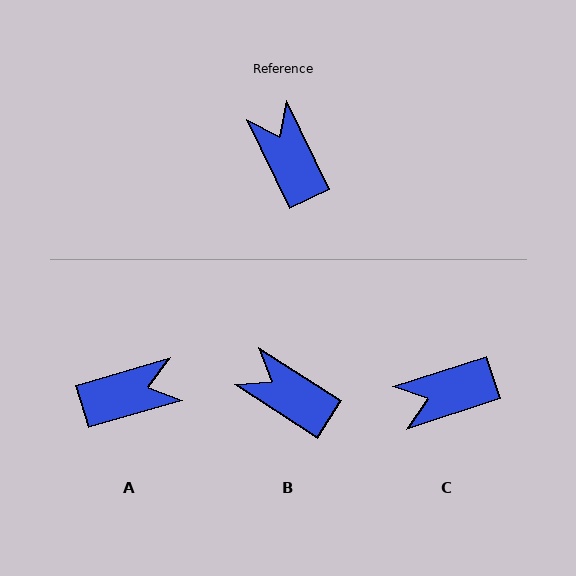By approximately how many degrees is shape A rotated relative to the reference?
Approximately 99 degrees clockwise.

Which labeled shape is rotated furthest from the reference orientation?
A, about 99 degrees away.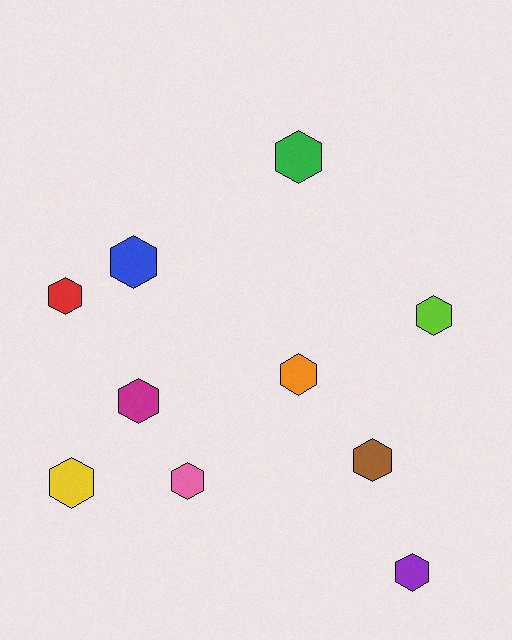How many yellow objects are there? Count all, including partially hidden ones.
There is 1 yellow object.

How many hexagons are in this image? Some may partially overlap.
There are 10 hexagons.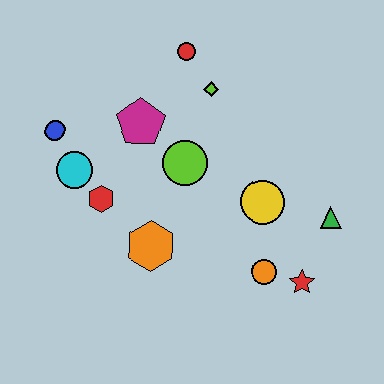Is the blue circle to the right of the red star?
No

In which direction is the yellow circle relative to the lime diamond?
The yellow circle is below the lime diamond.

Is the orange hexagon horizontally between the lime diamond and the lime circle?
No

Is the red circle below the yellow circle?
No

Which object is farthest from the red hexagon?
The green triangle is farthest from the red hexagon.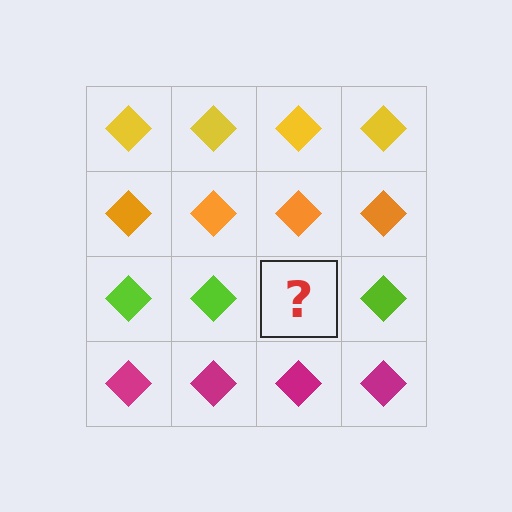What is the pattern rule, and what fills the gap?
The rule is that each row has a consistent color. The gap should be filled with a lime diamond.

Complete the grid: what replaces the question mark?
The question mark should be replaced with a lime diamond.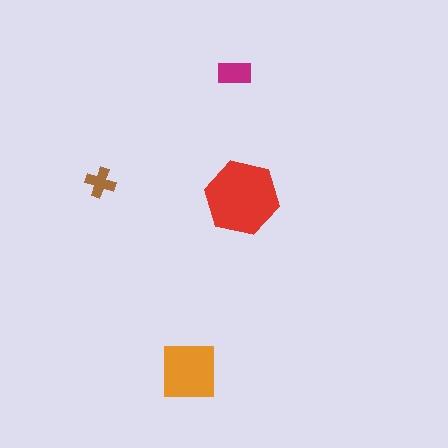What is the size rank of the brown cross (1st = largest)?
4th.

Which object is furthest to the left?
The brown cross is leftmost.